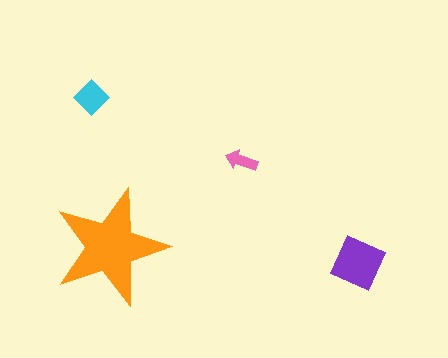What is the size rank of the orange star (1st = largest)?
1st.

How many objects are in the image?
There are 4 objects in the image.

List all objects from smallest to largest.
The pink arrow, the cyan diamond, the purple square, the orange star.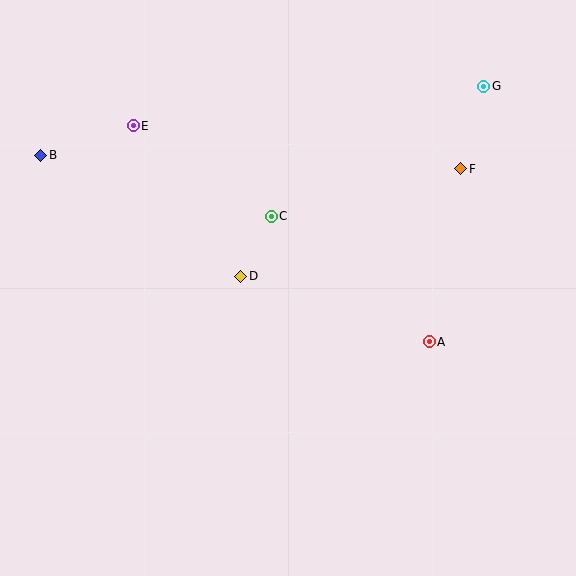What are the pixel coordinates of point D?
Point D is at (240, 276).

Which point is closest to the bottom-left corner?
Point D is closest to the bottom-left corner.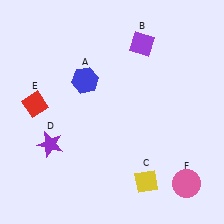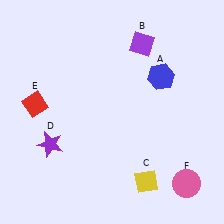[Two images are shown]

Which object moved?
The blue hexagon (A) moved right.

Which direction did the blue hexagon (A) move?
The blue hexagon (A) moved right.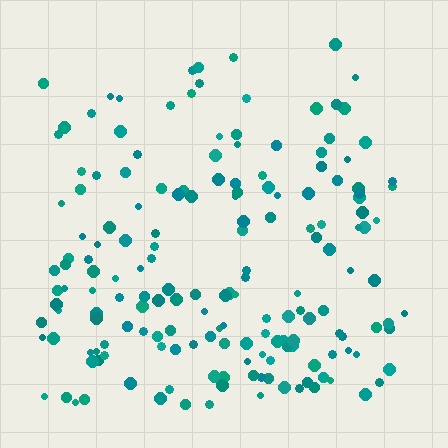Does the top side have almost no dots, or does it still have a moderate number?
Still a moderate number, just noticeably fewer than the bottom.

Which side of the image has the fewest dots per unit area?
The top.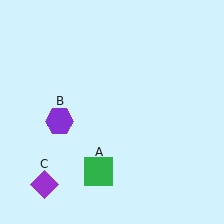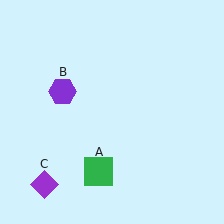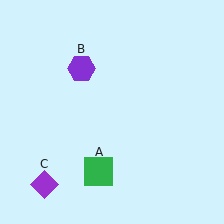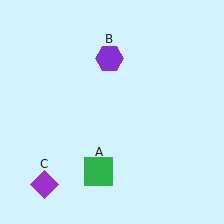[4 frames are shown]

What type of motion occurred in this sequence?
The purple hexagon (object B) rotated clockwise around the center of the scene.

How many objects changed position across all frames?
1 object changed position: purple hexagon (object B).